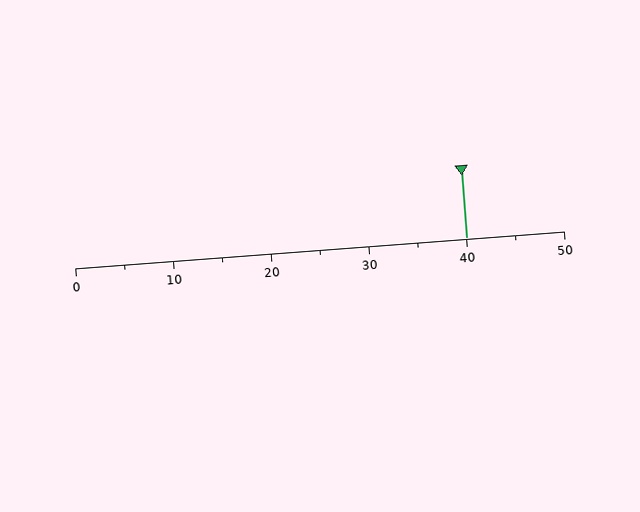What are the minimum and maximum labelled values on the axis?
The axis runs from 0 to 50.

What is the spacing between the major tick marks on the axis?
The major ticks are spaced 10 apart.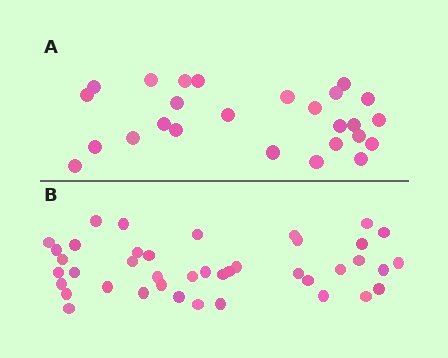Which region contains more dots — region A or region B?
Region B (the bottom region) has more dots.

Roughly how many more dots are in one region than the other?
Region B has approximately 15 more dots than region A.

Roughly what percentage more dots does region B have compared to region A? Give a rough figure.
About 60% more.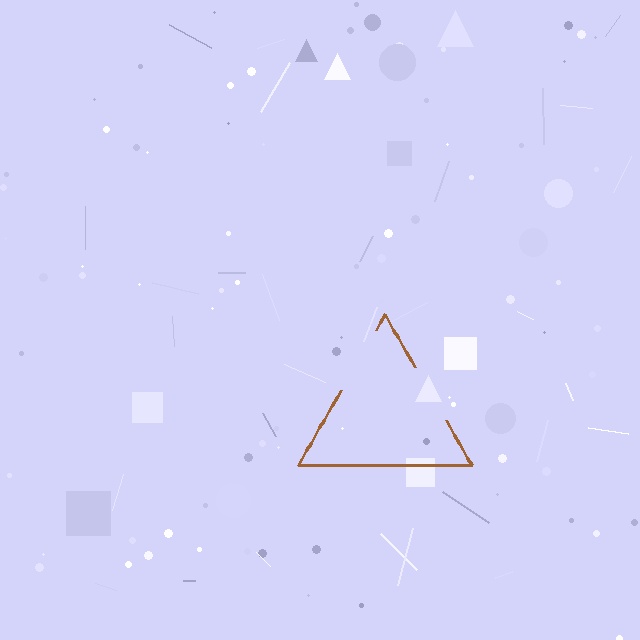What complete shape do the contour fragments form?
The contour fragments form a triangle.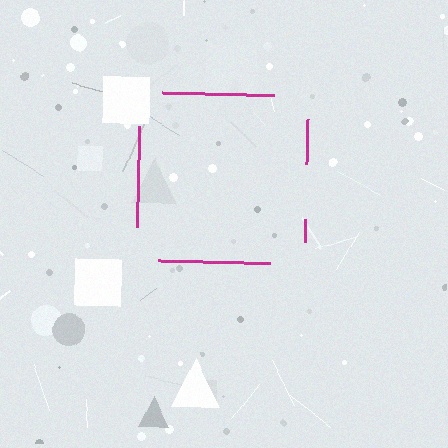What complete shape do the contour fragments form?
The contour fragments form a square.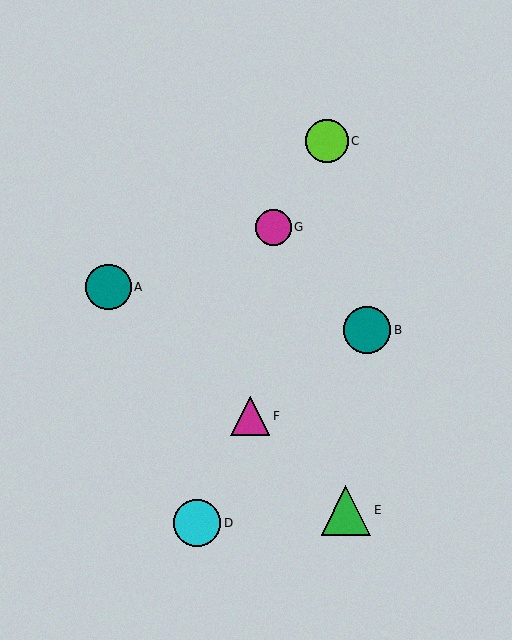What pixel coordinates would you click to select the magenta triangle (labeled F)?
Click at (250, 416) to select the magenta triangle F.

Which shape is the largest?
The green triangle (labeled E) is the largest.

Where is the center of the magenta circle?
The center of the magenta circle is at (273, 227).